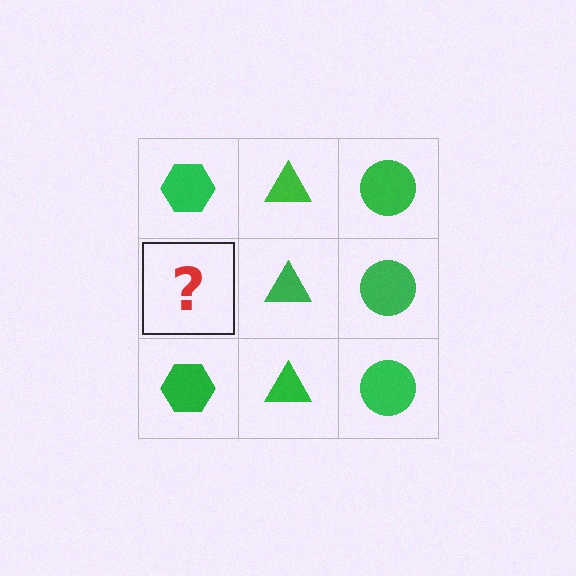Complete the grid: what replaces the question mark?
The question mark should be replaced with a green hexagon.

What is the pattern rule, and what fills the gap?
The rule is that each column has a consistent shape. The gap should be filled with a green hexagon.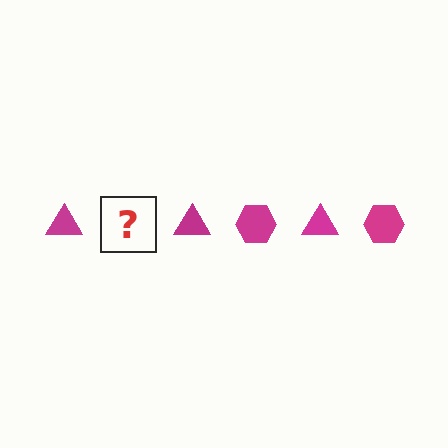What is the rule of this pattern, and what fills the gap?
The rule is that the pattern cycles through triangle, hexagon shapes in magenta. The gap should be filled with a magenta hexagon.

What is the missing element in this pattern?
The missing element is a magenta hexagon.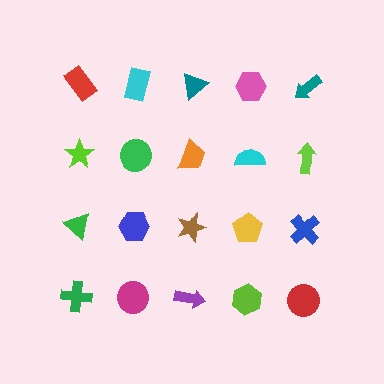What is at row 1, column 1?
A red rectangle.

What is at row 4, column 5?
A red circle.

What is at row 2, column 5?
A lime arrow.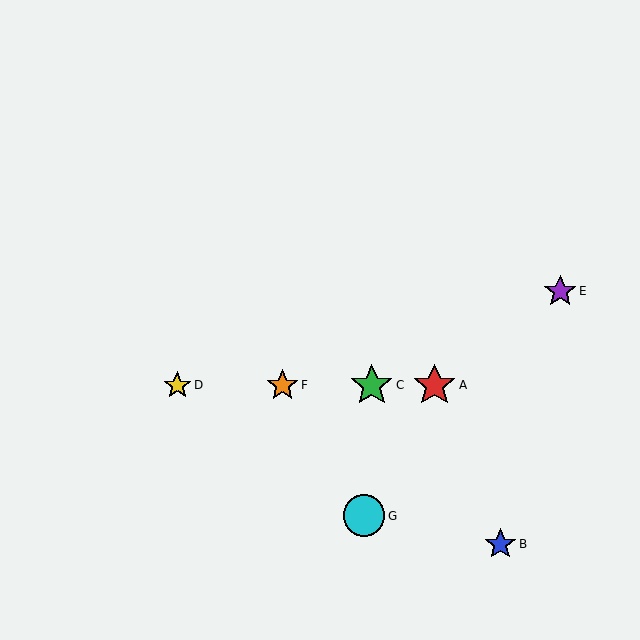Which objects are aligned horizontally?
Objects A, C, D, F are aligned horizontally.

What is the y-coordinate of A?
Object A is at y≈385.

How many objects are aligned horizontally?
4 objects (A, C, D, F) are aligned horizontally.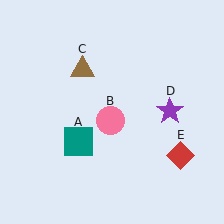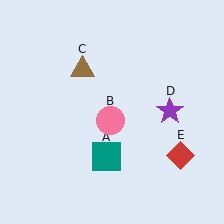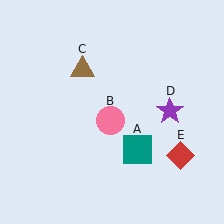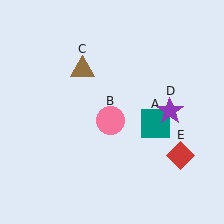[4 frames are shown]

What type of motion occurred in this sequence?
The teal square (object A) rotated counterclockwise around the center of the scene.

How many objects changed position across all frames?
1 object changed position: teal square (object A).